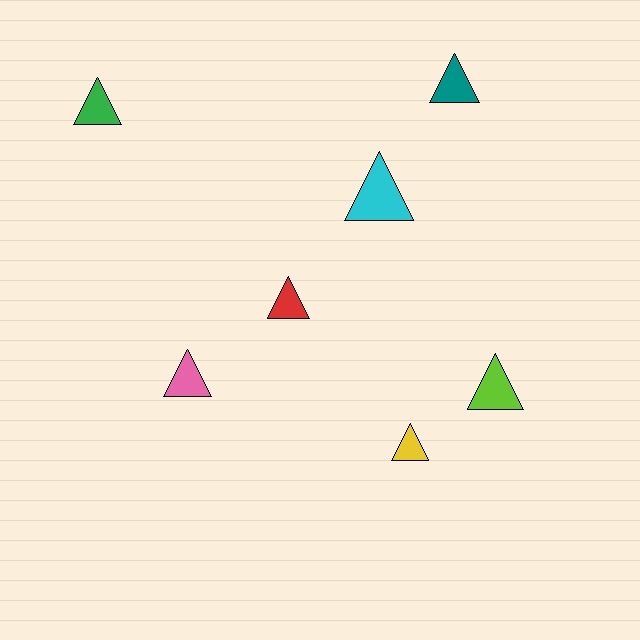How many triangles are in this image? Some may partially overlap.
There are 7 triangles.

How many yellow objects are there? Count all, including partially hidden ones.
There is 1 yellow object.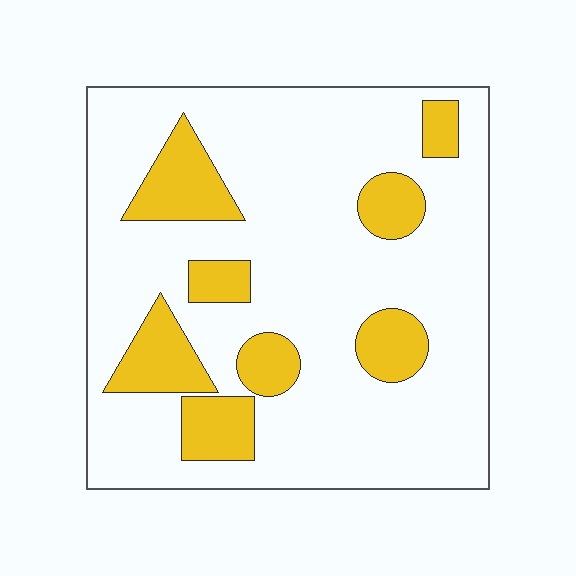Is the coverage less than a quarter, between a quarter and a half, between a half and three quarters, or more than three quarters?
Less than a quarter.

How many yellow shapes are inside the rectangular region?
8.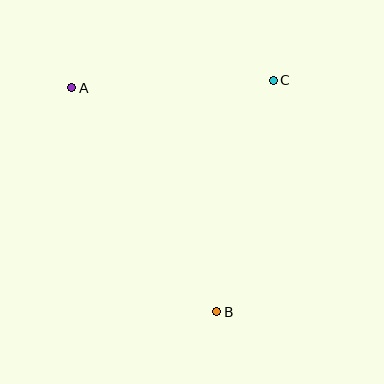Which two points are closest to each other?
Points A and C are closest to each other.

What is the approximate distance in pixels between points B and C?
The distance between B and C is approximately 238 pixels.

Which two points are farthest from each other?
Points A and B are farthest from each other.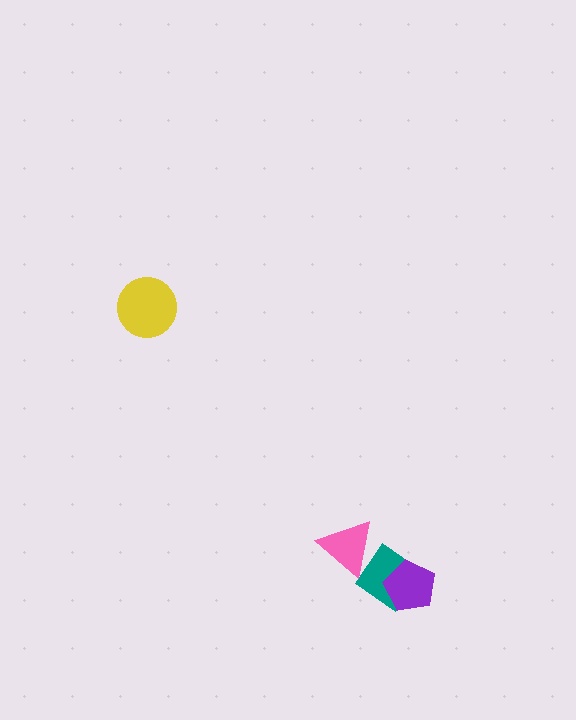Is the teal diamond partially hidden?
Yes, it is partially covered by another shape.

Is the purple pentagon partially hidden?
No, no other shape covers it.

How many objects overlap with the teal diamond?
2 objects overlap with the teal diamond.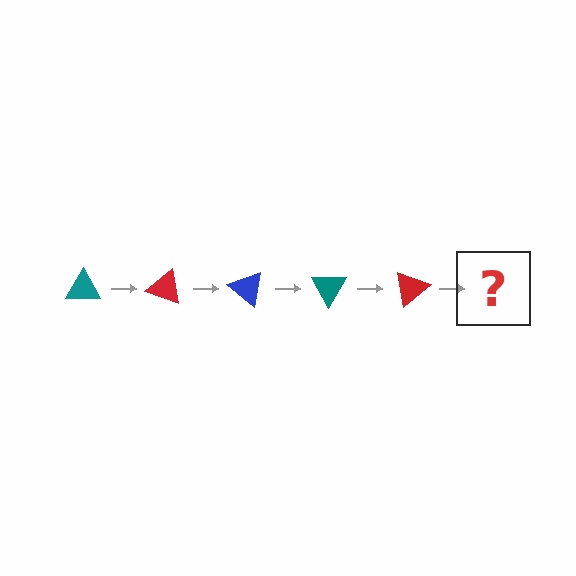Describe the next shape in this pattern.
It should be a blue triangle, rotated 100 degrees from the start.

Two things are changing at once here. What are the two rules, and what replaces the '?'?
The two rules are that it rotates 20 degrees each step and the color cycles through teal, red, and blue. The '?' should be a blue triangle, rotated 100 degrees from the start.